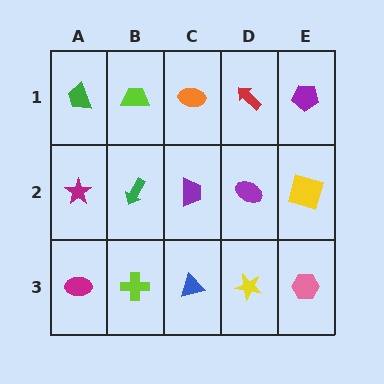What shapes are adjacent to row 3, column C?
A purple trapezoid (row 2, column C), a lime cross (row 3, column B), a yellow star (row 3, column D).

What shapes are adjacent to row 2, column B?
A lime trapezoid (row 1, column B), a lime cross (row 3, column B), a magenta star (row 2, column A), a purple trapezoid (row 2, column C).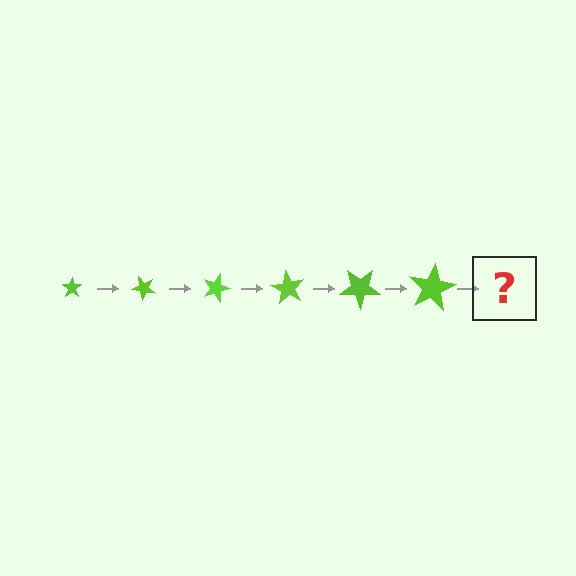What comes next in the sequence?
The next element should be a star, larger than the previous one and rotated 270 degrees from the start.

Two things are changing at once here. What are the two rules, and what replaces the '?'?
The two rules are that the star grows larger each step and it rotates 45 degrees each step. The '?' should be a star, larger than the previous one and rotated 270 degrees from the start.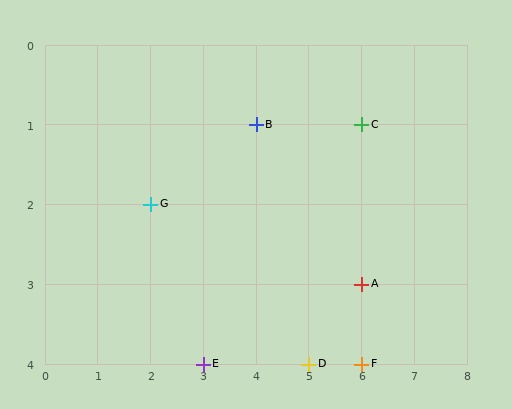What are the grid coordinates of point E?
Point E is at grid coordinates (3, 4).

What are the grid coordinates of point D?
Point D is at grid coordinates (5, 4).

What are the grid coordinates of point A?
Point A is at grid coordinates (6, 3).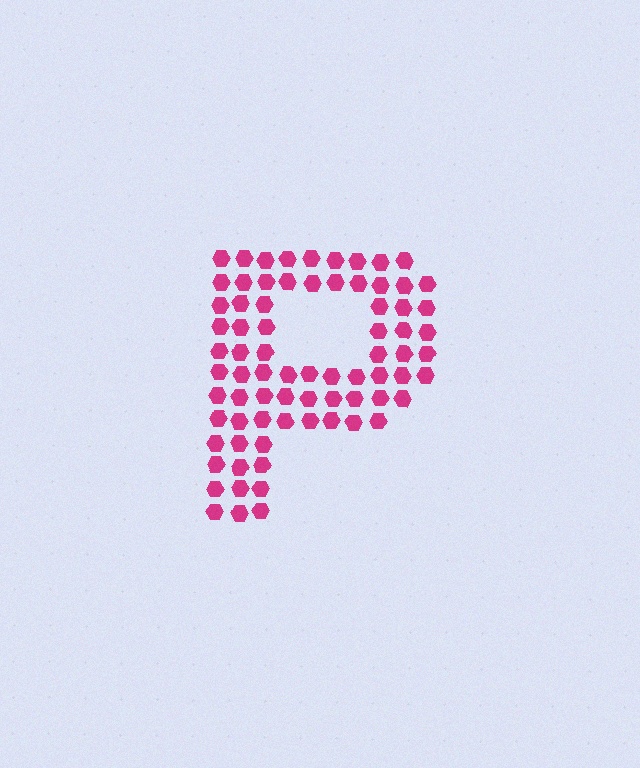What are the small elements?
The small elements are hexagons.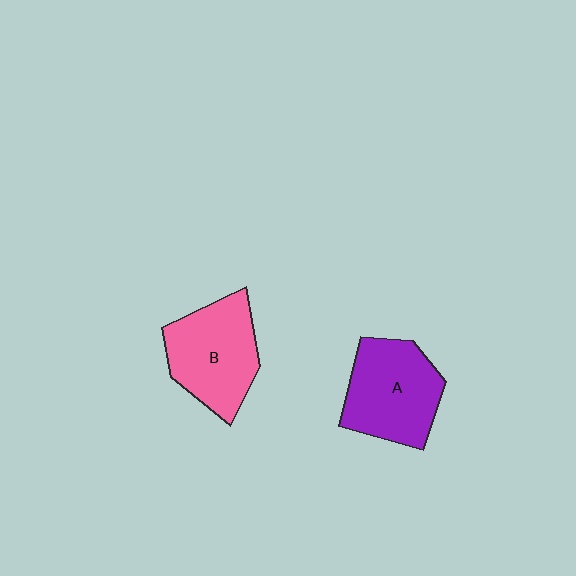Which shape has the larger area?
Shape A (purple).